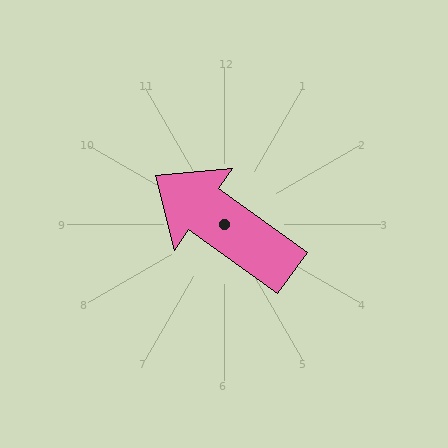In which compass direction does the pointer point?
Northwest.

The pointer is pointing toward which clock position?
Roughly 10 o'clock.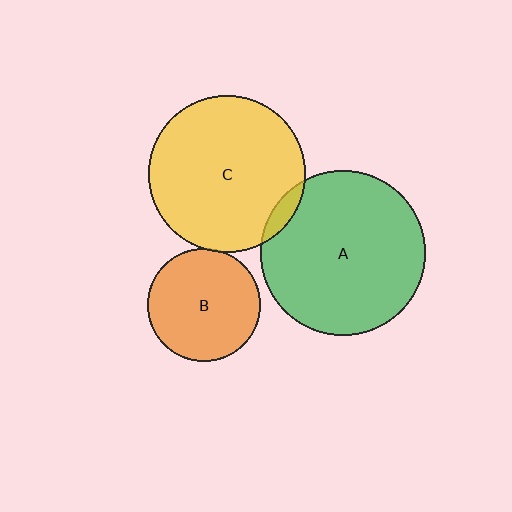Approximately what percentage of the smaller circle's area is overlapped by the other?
Approximately 5%.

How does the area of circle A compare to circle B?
Approximately 2.1 times.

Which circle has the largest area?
Circle A (green).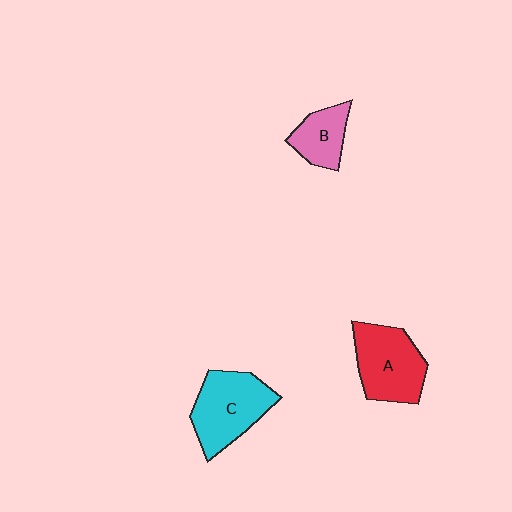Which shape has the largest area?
Shape C (cyan).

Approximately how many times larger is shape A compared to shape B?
Approximately 1.7 times.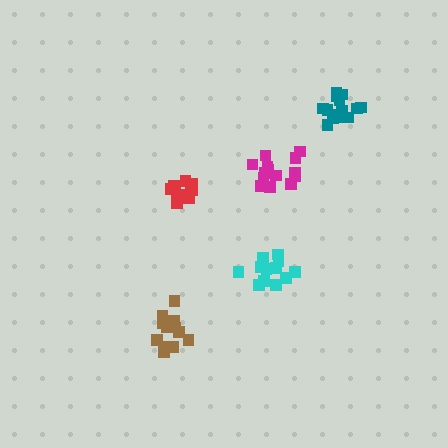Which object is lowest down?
The brown cluster is bottommost.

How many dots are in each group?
Group 1: 12 dots, Group 2: 14 dots, Group 3: 12 dots, Group 4: 14 dots, Group 5: 13 dots (65 total).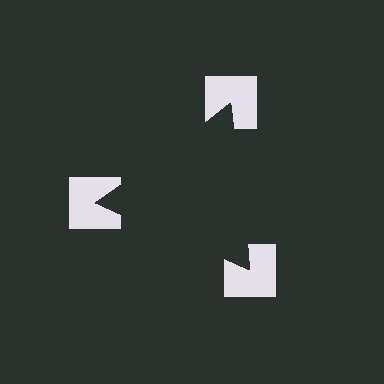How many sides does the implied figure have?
3 sides.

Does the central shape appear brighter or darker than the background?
It typically appears slightly darker than the background, even though no actual brightness change is drawn.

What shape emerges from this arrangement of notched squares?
An illusory triangle — its edges are inferred from the aligned wedge cuts in the notched squares, not physically drawn.